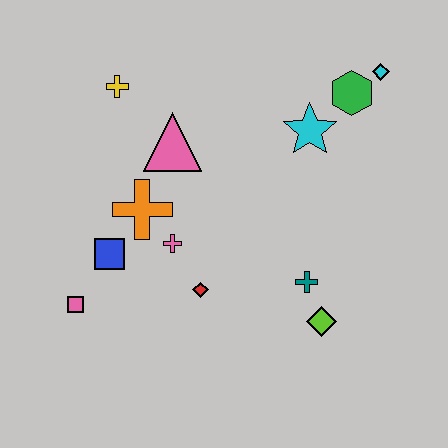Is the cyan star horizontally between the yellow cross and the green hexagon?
Yes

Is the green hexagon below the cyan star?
No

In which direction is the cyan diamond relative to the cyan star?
The cyan diamond is to the right of the cyan star.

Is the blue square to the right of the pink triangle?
No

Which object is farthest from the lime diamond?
The yellow cross is farthest from the lime diamond.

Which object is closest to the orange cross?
The pink cross is closest to the orange cross.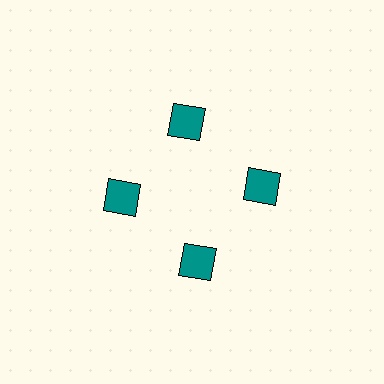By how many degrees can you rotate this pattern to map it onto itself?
The pattern maps onto itself every 90 degrees of rotation.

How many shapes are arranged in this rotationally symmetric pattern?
There are 4 shapes, arranged in 4 groups of 1.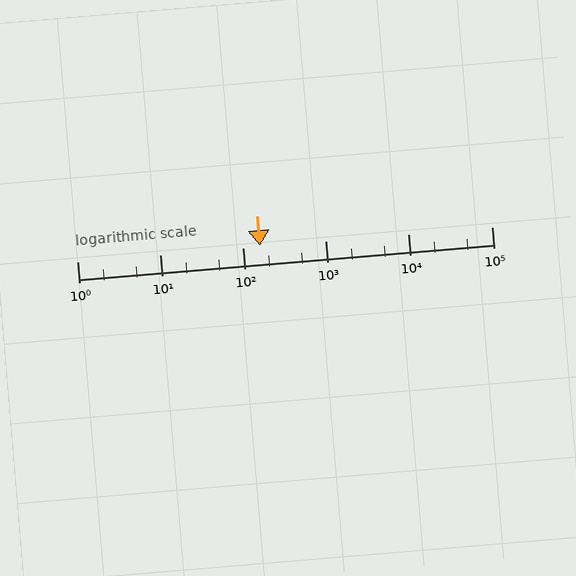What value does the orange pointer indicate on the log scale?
The pointer indicates approximately 160.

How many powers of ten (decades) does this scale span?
The scale spans 5 decades, from 1 to 100000.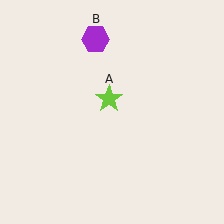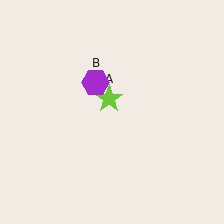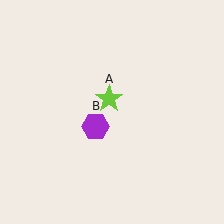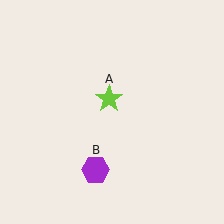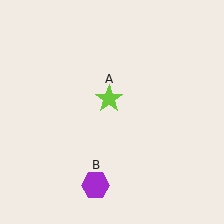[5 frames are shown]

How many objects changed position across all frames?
1 object changed position: purple hexagon (object B).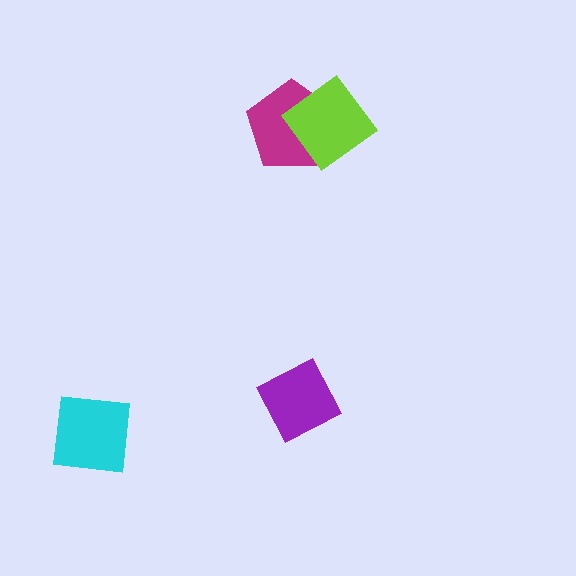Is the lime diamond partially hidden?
No, no other shape covers it.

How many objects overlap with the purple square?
0 objects overlap with the purple square.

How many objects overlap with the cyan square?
0 objects overlap with the cyan square.